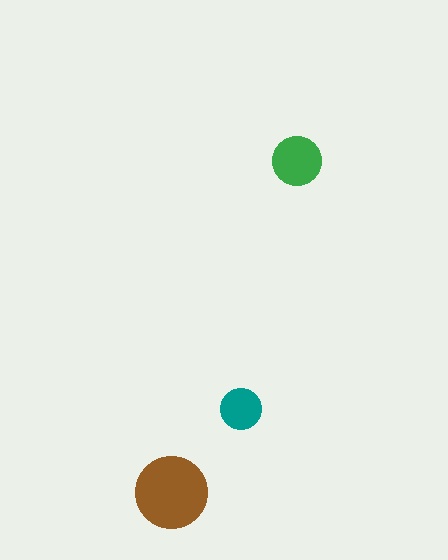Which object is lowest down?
The brown circle is bottommost.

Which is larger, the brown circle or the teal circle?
The brown one.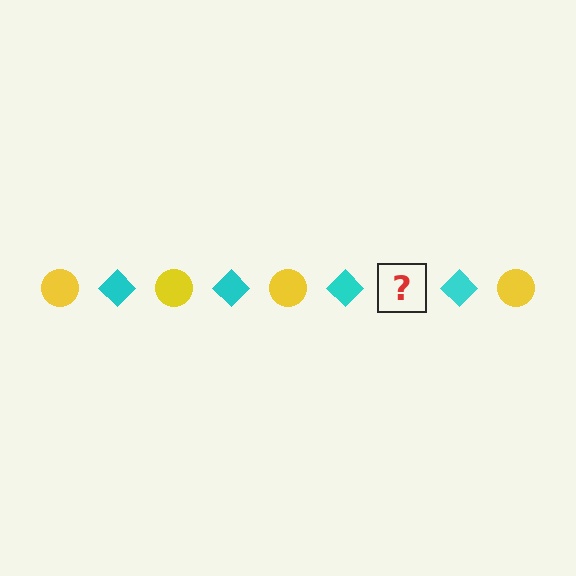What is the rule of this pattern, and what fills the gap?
The rule is that the pattern alternates between yellow circle and cyan diamond. The gap should be filled with a yellow circle.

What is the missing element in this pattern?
The missing element is a yellow circle.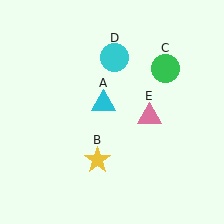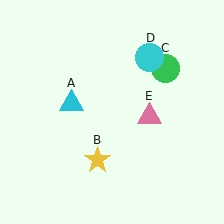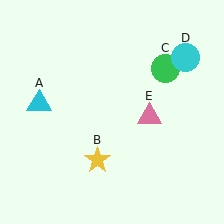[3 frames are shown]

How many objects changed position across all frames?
2 objects changed position: cyan triangle (object A), cyan circle (object D).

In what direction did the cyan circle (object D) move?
The cyan circle (object D) moved right.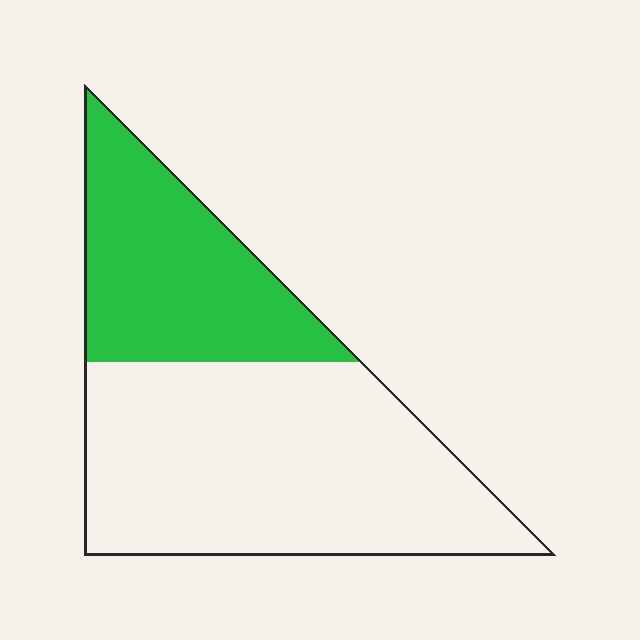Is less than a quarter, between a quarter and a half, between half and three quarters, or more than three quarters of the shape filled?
Between a quarter and a half.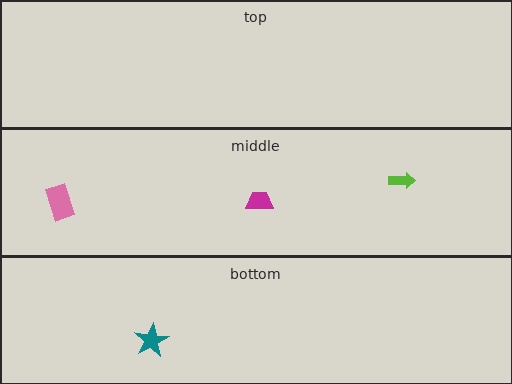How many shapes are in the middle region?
3.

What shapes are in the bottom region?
The teal star.